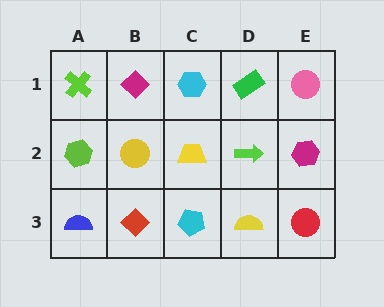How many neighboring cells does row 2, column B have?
4.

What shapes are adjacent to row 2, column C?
A cyan hexagon (row 1, column C), a cyan pentagon (row 3, column C), a yellow circle (row 2, column B), a lime arrow (row 2, column D).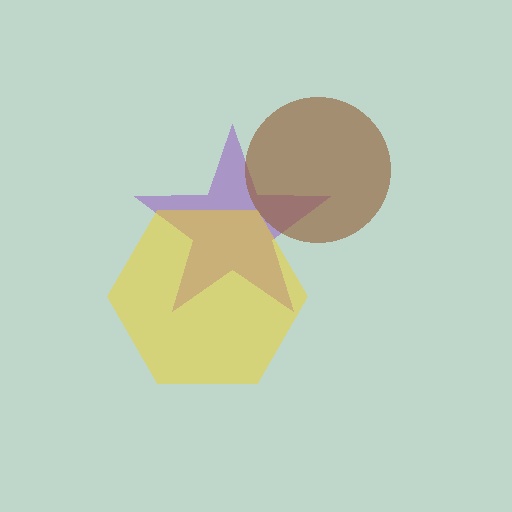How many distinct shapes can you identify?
There are 3 distinct shapes: a purple star, a brown circle, a yellow hexagon.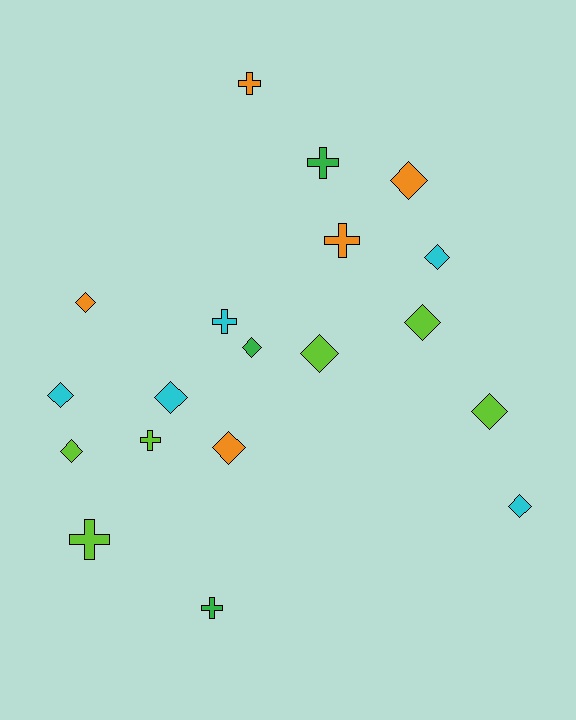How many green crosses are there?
There are 2 green crosses.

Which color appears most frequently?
Lime, with 6 objects.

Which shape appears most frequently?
Diamond, with 12 objects.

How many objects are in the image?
There are 19 objects.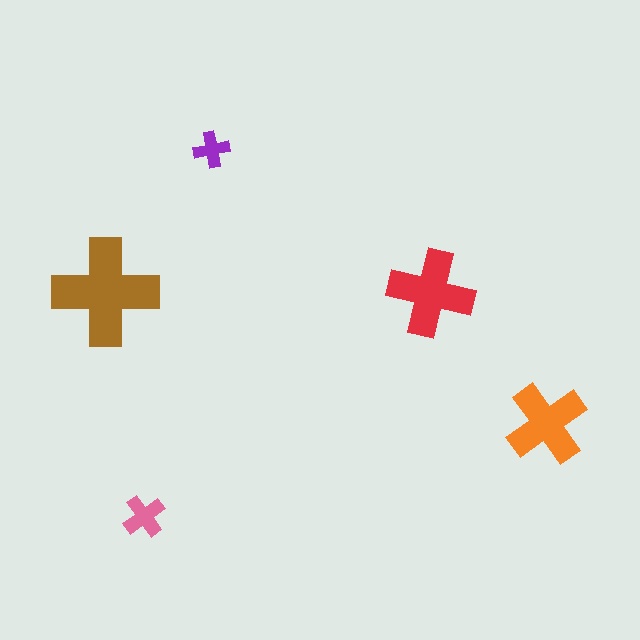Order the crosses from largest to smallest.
the brown one, the red one, the orange one, the pink one, the purple one.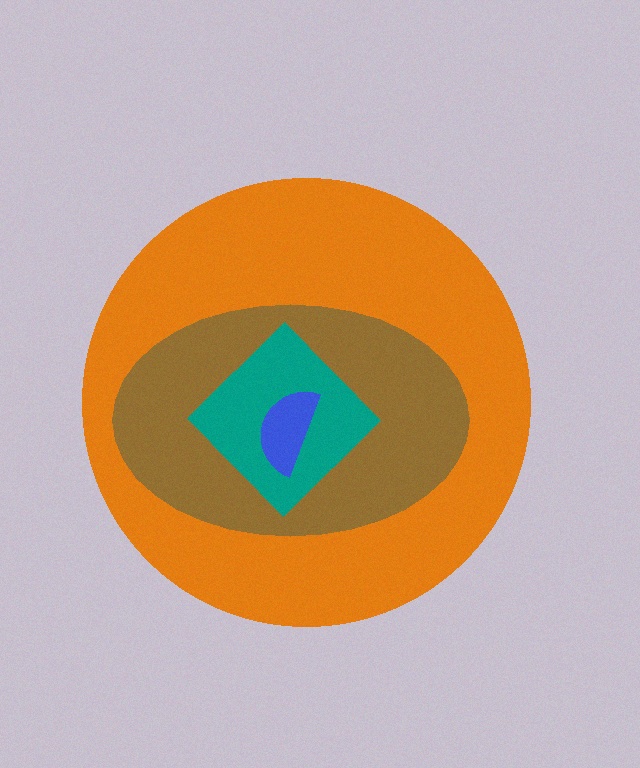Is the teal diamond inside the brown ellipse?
Yes.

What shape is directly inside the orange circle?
The brown ellipse.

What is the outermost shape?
The orange circle.